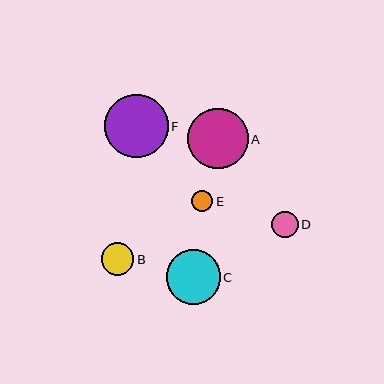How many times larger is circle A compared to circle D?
Circle A is approximately 2.3 times the size of circle D.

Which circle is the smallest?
Circle E is the smallest with a size of approximately 21 pixels.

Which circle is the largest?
Circle F is the largest with a size of approximately 64 pixels.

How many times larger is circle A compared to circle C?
Circle A is approximately 1.1 times the size of circle C.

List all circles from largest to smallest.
From largest to smallest: F, A, C, B, D, E.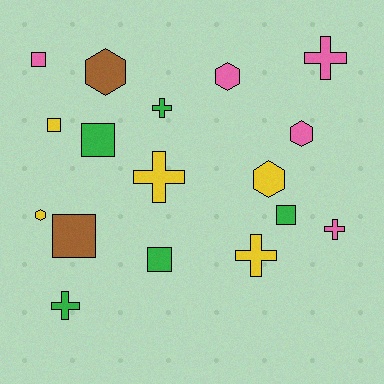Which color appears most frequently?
Pink, with 5 objects.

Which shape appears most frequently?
Square, with 6 objects.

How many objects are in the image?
There are 17 objects.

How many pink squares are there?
There is 1 pink square.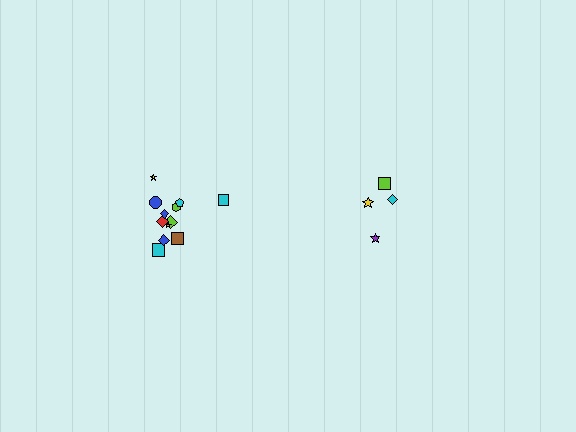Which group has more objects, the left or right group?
The left group.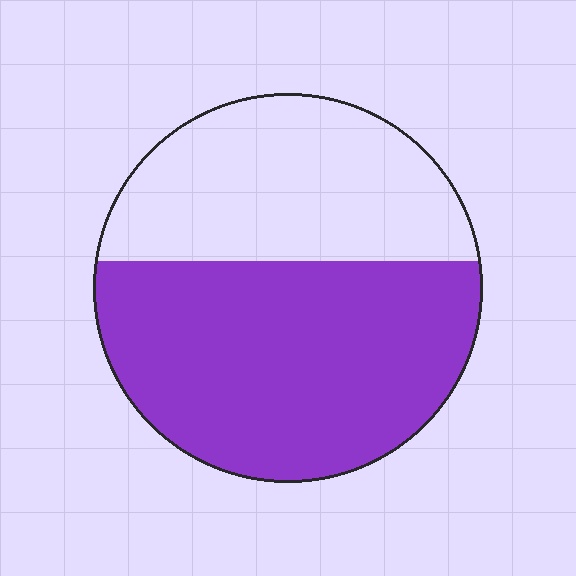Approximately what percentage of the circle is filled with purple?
Approximately 60%.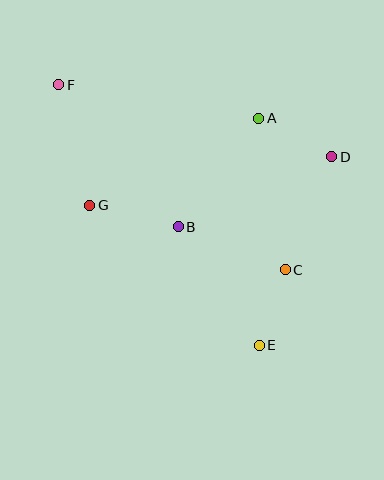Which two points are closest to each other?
Points C and E are closest to each other.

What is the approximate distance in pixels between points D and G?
The distance between D and G is approximately 247 pixels.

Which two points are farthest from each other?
Points E and F are farthest from each other.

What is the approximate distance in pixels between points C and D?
The distance between C and D is approximately 122 pixels.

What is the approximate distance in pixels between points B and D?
The distance between B and D is approximately 169 pixels.